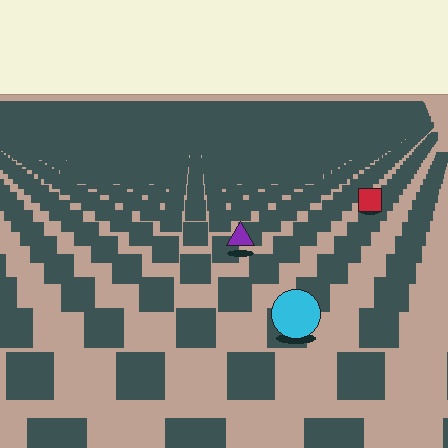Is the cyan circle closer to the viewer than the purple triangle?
Yes. The cyan circle is closer — you can tell from the texture gradient: the ground texture is coarser near it.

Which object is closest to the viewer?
The cyan circle is closest. The texture marks near it are larger and more spread out.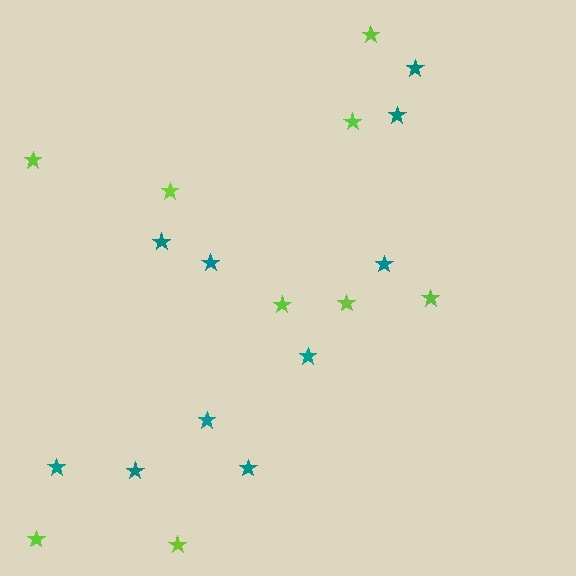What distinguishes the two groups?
There are 2 groups: one group of teal stars (10) and one group of lime stars (9).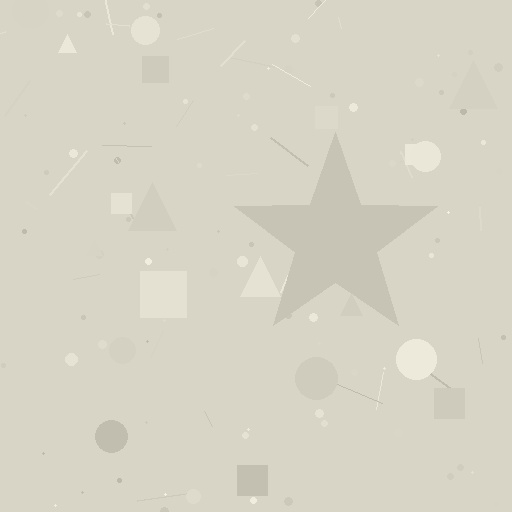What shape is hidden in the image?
A star is hidden in the image.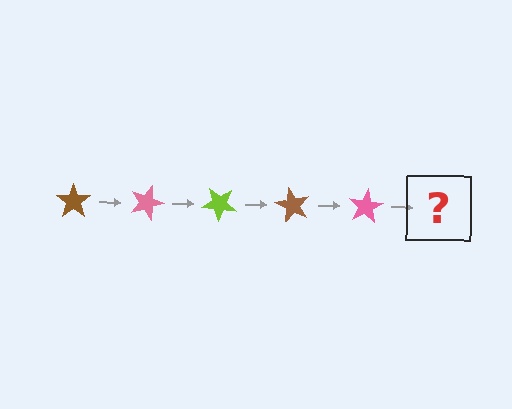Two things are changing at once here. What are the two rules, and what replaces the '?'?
The two rules are that it rotates 20 degrees each step and the color cycles through brown, pink, and lime. The '?' should be a lime star, rotated 100 degrees from the start.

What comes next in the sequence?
The next element should be a lime star, rotated 100 degrees from the start.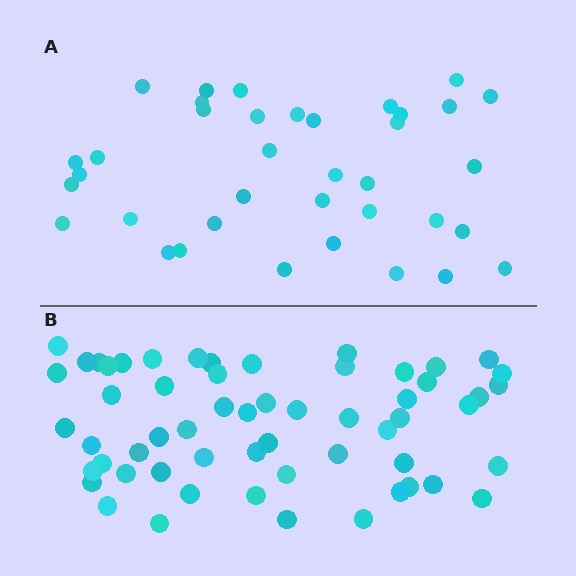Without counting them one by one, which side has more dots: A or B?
Region B (the bottom region) has more dots.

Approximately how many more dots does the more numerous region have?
Region B has approximately 20 more dots than region A.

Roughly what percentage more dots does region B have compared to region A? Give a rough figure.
About 55% more.